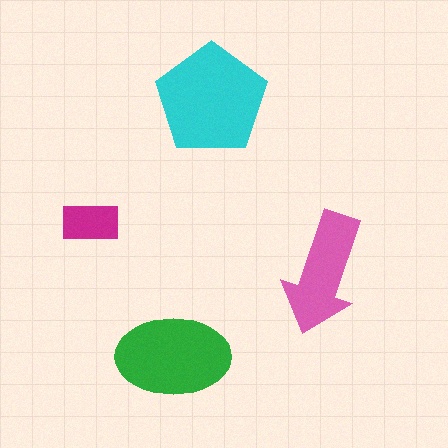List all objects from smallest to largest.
The magenta rectangle, the pink arrow, the green ellipse, the cyan pentagon.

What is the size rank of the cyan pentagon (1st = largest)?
1st.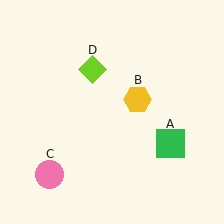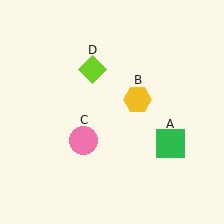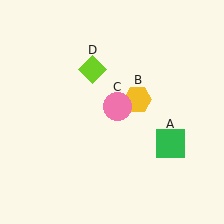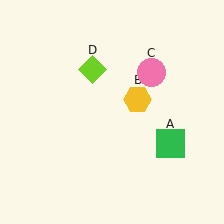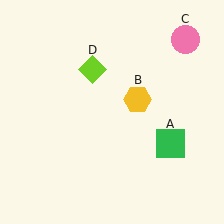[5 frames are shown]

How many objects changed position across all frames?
1 object changed position: pink circle (object C).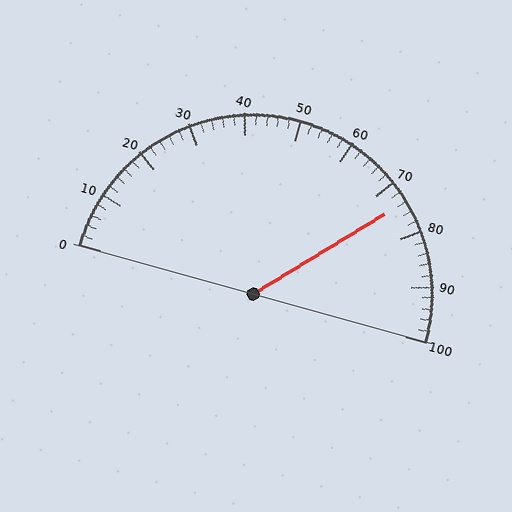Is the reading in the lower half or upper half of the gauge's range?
The reading is in the upper half of the range (0 to 100).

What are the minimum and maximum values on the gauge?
The gauge ranges from 0 to 100.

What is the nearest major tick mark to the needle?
The nearest major tick mark is 70.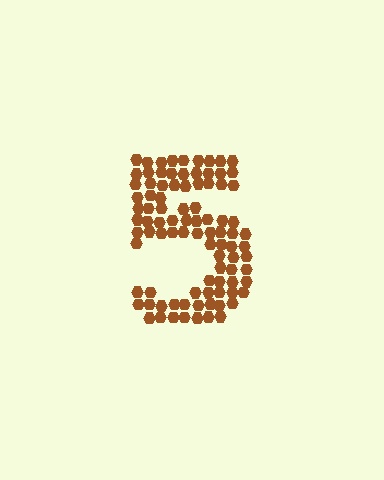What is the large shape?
The large shape is the digit 5.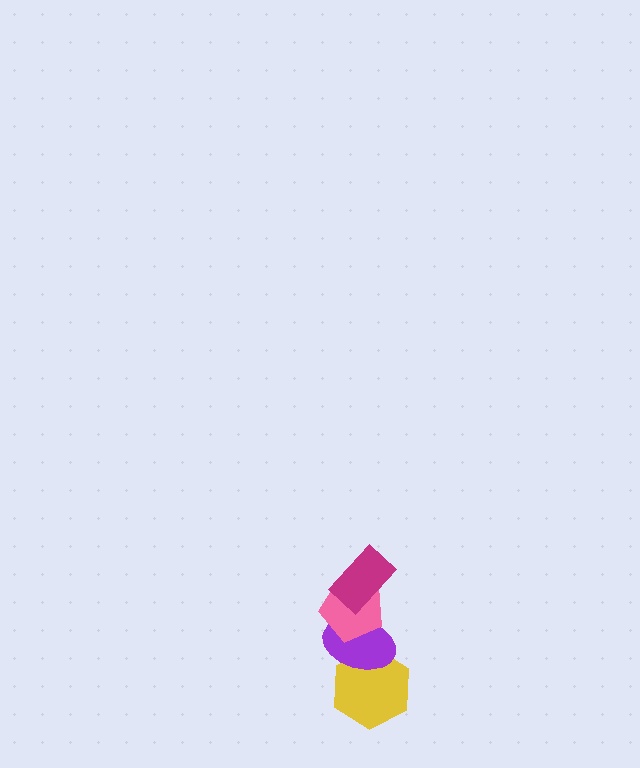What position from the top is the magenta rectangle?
The magenta rectangle is 1st from the top.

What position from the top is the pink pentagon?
The pink pentagon is 2nd from the top.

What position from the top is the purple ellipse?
The purple ellipse is 3rd from the top.